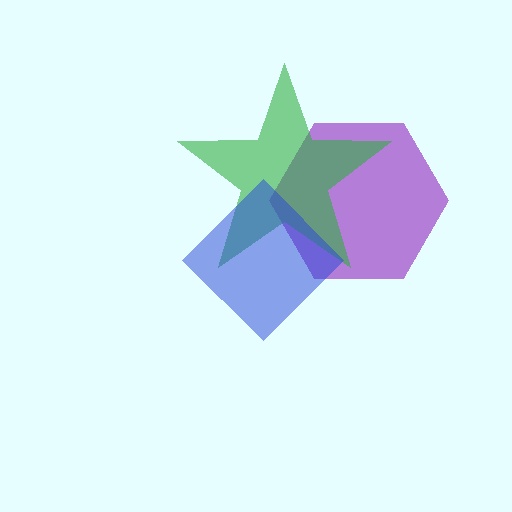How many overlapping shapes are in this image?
There are 3 overlapping shapes in the image.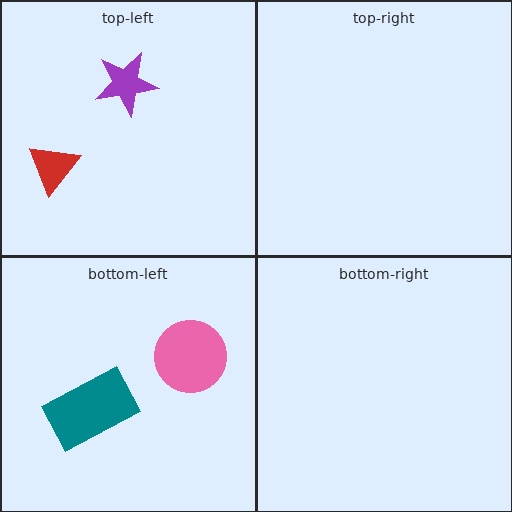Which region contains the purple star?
The top-left region.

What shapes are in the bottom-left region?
The pink circle, the teal rectangle.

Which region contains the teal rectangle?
The bottom-left region.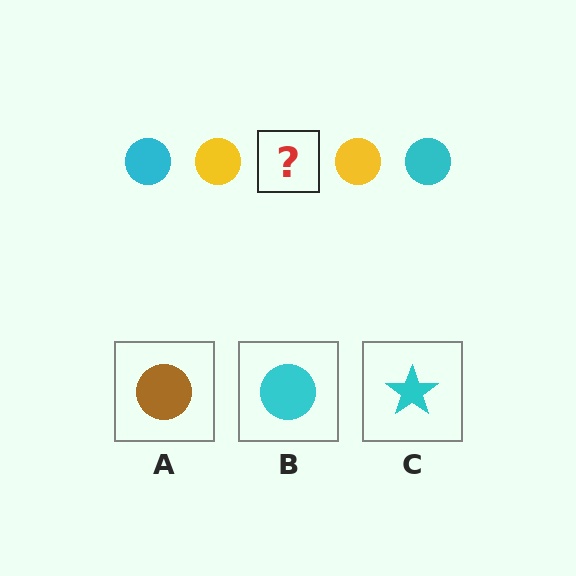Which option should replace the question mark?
Option B.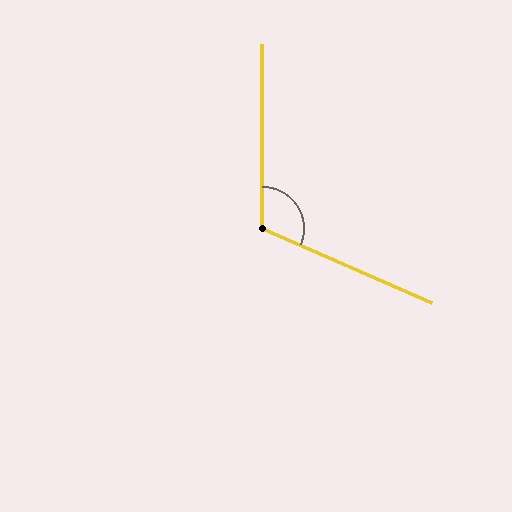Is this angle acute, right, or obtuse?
It is obtuse.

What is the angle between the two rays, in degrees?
Approximately 114 degrees.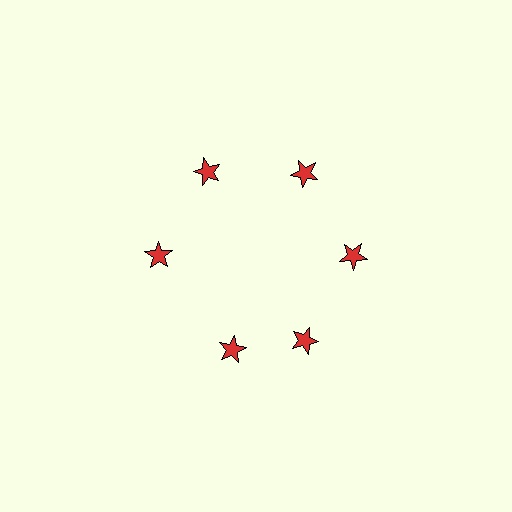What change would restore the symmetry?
The symmetry would be restored by rotating it back into even spacing with its neighbors so that all 6 stars sit at equal angles and equal distance from the center.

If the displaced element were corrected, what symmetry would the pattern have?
It would have 6-fold rotational symmetry — the pattern would map onto itself every 60 degrees.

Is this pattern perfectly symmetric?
No. The 6 red stars are arranged in a ring, but one element near the 7 o'clock position is rotated out of alignment along the ring, breaking the 6-fold rotational symmetry.